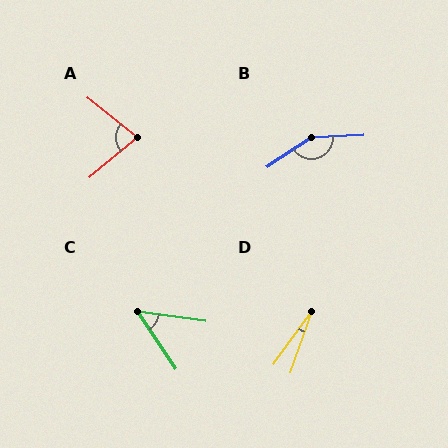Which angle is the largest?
B, at approximately 150 degrees.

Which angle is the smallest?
D, at approximately 16 degrees.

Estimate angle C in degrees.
Approximately 48 degrees.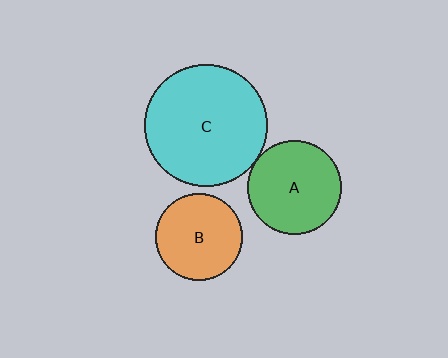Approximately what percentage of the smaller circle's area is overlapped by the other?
Approximately 5%.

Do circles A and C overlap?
Yes.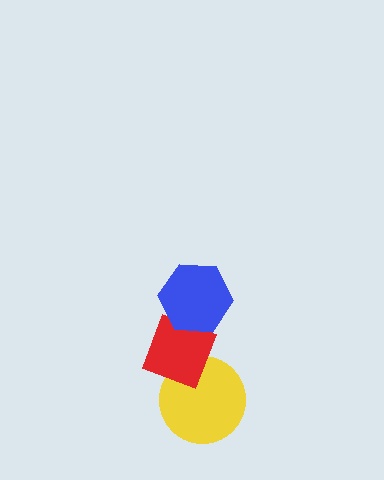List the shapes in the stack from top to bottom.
From top to bottom: the blue hexagon, the red diamond, the yellow circle.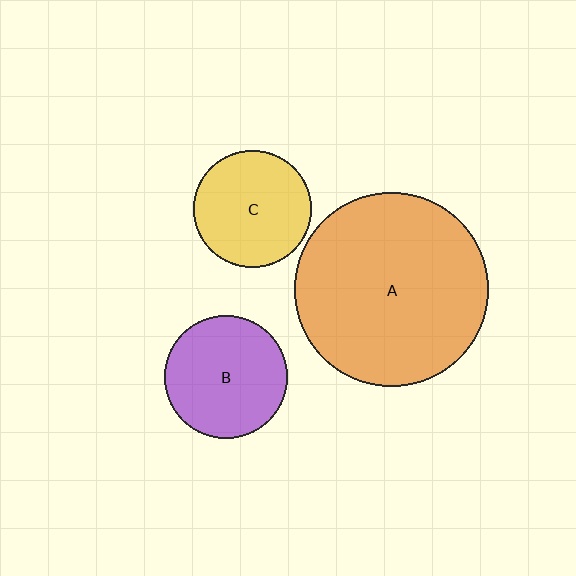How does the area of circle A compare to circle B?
Approximately 2.5 times.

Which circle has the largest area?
Circle A (orange).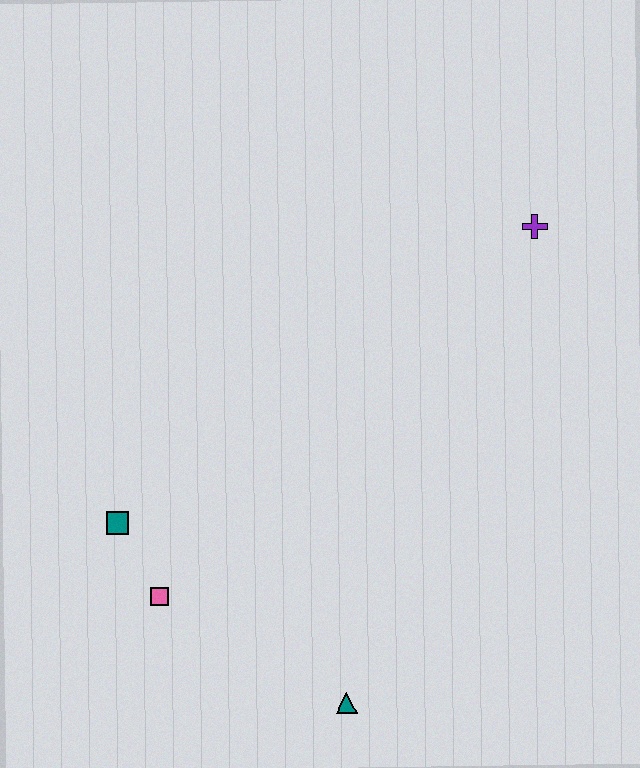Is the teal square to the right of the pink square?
No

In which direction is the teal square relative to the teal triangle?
The teal square is to the left of the teal triangle.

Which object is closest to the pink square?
The teal square is closest to the pink square.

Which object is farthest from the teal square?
The purple cross is farthest from the teal square.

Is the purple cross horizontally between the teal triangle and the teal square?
No